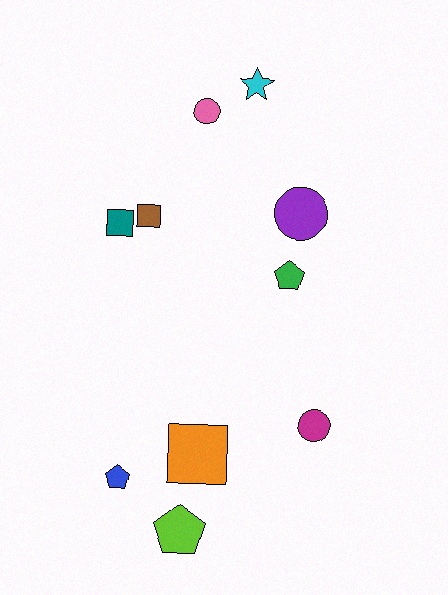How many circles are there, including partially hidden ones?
There are 3 circles.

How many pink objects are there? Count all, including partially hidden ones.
There is 1 pink object.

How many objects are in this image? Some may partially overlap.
There are 10 objects.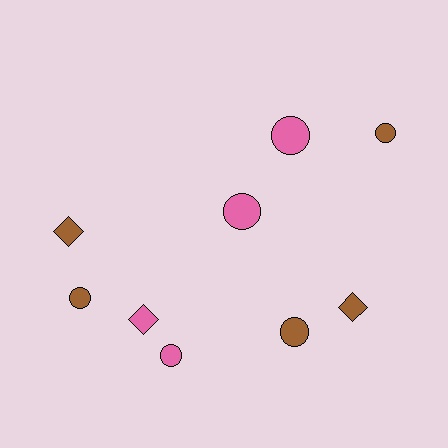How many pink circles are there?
There are 3 pink circles.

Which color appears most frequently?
Brown, with 5 objects.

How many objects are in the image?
There are 9 objects.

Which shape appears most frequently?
Circle, with 6 objects.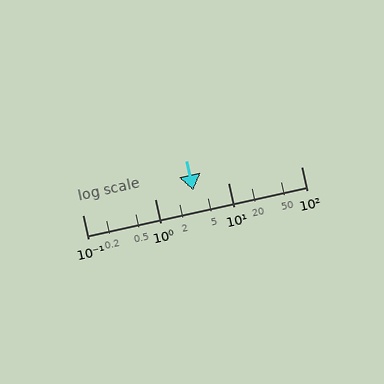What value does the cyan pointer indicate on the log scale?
The pointer indicates approximately 3.3.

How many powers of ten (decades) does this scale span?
The scale spans 3 decades, from 0.1 to 100.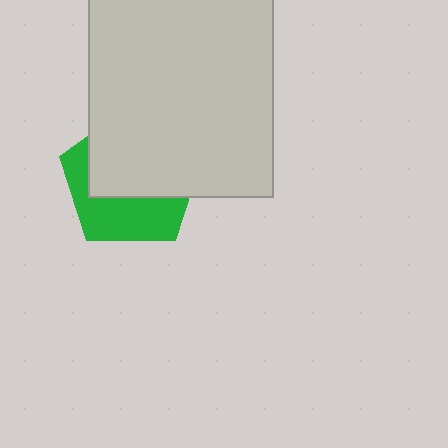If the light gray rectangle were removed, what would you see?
You would see the complete green pentagon.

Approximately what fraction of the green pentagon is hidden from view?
Roughly 58% of the green pentagon is hidden behind the light gray rectangle.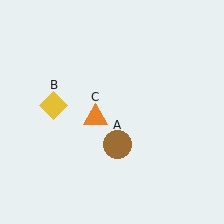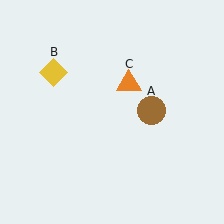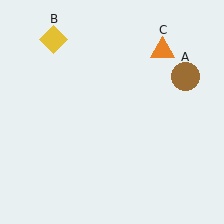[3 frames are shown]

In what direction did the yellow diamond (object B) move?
The yellow diamond (object B) moved up.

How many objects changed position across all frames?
3 objects changed position: brown circle (object A), yellow diamond (object B), orange triangle (object C).